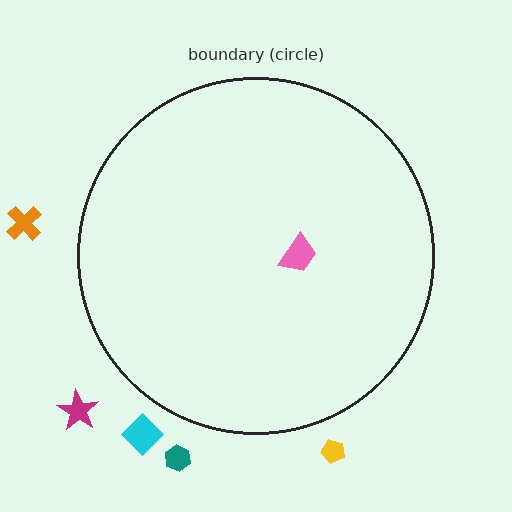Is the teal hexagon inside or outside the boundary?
Outside.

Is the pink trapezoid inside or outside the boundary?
Inside.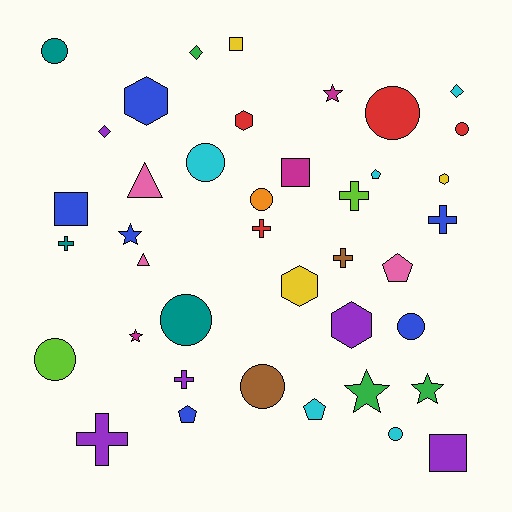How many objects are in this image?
There are 40 objects.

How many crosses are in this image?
There are 7 crosses.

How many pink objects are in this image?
There are 3 pink objects.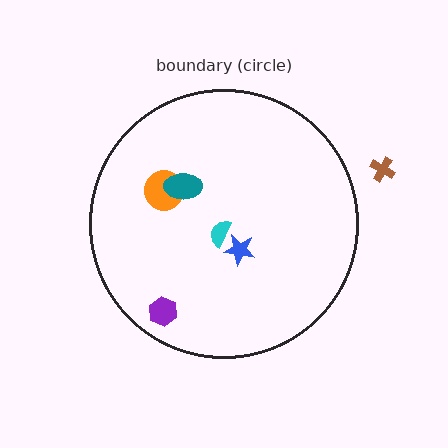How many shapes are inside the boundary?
5 inside, 1 outside.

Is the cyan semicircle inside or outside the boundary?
Inside.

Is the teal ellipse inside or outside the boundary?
Inside.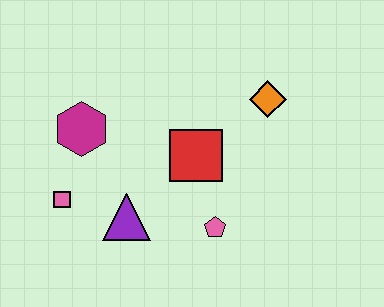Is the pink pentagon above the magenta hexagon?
No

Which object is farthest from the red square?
The pink square is farthest from the red square.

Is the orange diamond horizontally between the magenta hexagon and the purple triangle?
No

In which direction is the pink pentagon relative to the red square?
The pink pentagon is below the red square.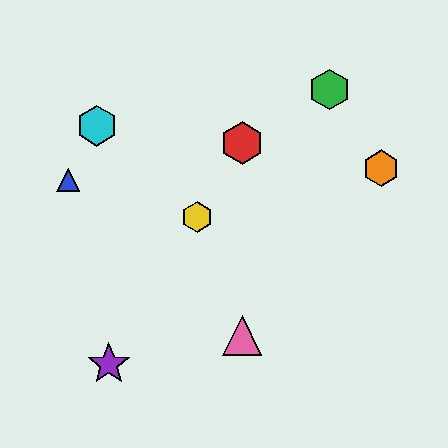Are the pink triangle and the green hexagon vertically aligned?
No, the pink triangle is at x≈242 and the green hexagon is at x≈329.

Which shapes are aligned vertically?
The red hexagon, the pink triangle are aligned vertically.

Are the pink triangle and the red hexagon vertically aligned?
Yes, both are at x≈242.